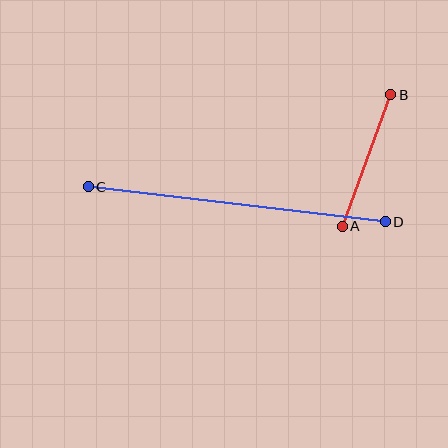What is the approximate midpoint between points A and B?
The midpoint is at approximately (366, 161) pixels.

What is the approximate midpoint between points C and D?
The midpoint is at approximately (237, 204) pixels.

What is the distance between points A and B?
The distance is approximately 140 pixels.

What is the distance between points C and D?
The distance is approximately 299 pixels.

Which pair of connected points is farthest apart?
Points C and D are farthest apart.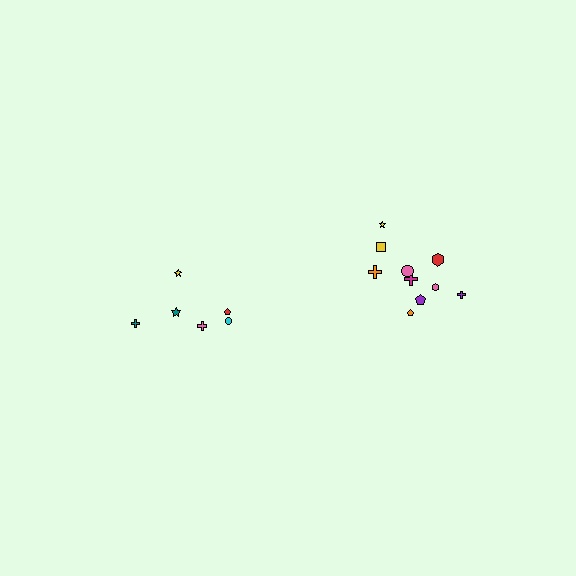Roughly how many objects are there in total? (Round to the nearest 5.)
Roughly 15 objects in total.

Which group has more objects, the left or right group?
The right group.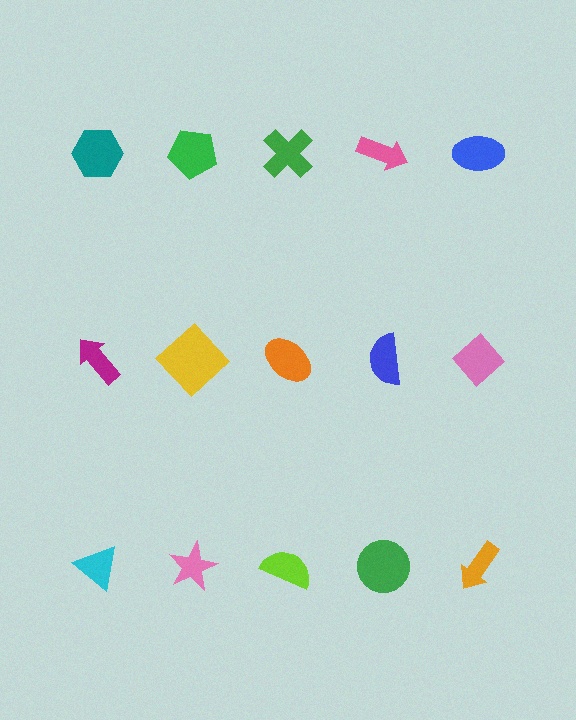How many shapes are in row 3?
5 shapes.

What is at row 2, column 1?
A magenta arrow.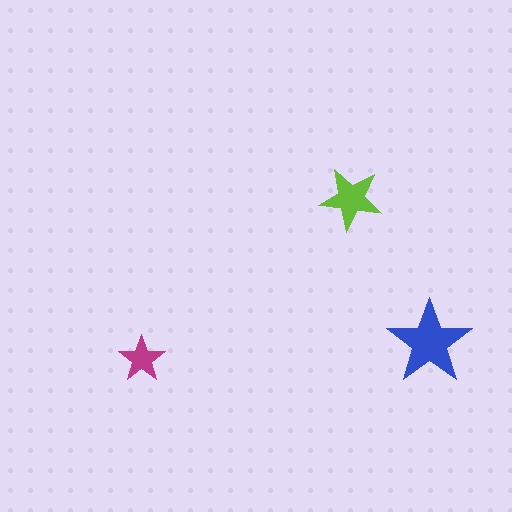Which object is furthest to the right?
The blue star is rightmost.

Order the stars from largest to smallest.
the blue one, the lime one, the magenta one.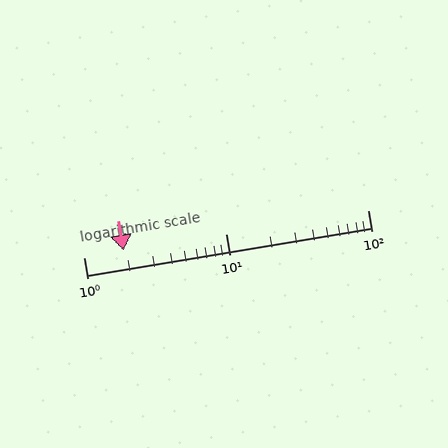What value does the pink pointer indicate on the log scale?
The pointer indicates approximately 1.9.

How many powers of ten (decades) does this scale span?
The scale spans 2 decades, from 1 to 100.